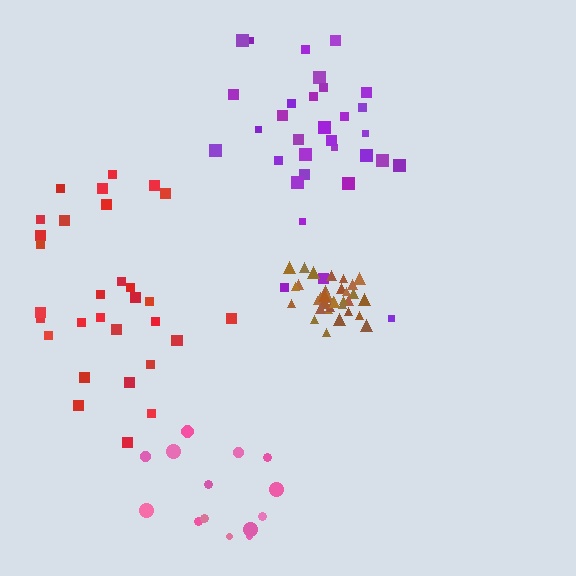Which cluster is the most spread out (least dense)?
Pink.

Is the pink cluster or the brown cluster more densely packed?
Brown.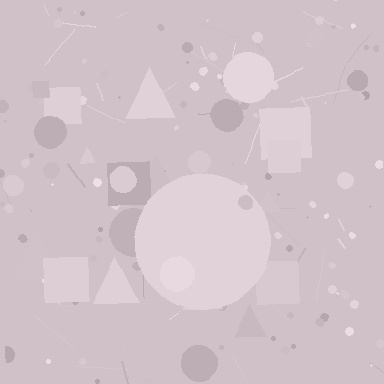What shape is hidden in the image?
A circle is hidden in the image.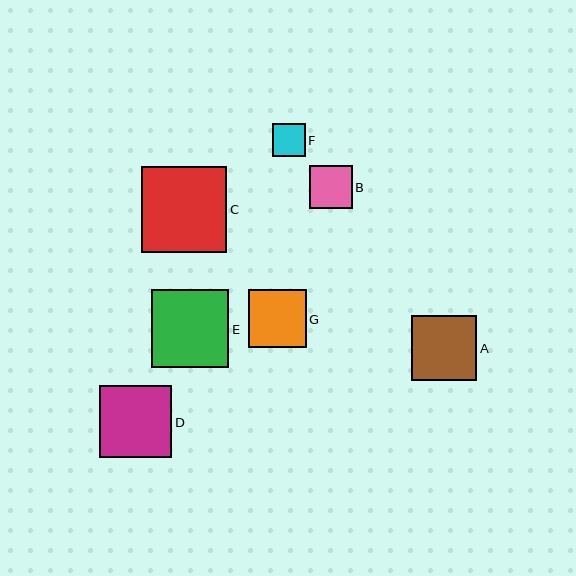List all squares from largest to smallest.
From largest to smallest: C, E, D, A, G, B, F.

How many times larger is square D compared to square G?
Square D is approximately 1.2 times the size of square G.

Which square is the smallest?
Square F is the smallest with a size of approximately 32 pixels.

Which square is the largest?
Square C is the largest with a size of approximately 86 pixels.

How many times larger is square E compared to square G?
Square E is approximately 1.3 times the size of square G.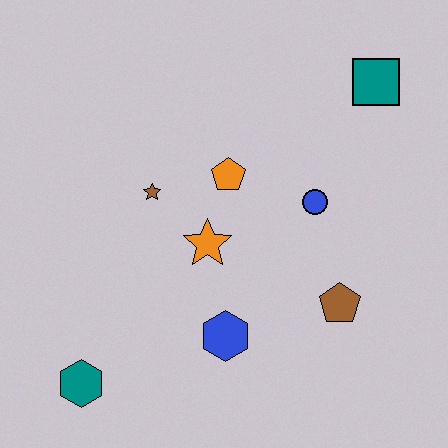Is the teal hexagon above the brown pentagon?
No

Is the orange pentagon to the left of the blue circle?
Yes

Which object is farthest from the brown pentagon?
The teal hexagon is farthest from the brown pentagon.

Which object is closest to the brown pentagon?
The blue circle is closest to the brown pentagon.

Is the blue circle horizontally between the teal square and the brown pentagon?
No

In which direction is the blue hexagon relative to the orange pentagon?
The blue hexagon is below the orange pentagon.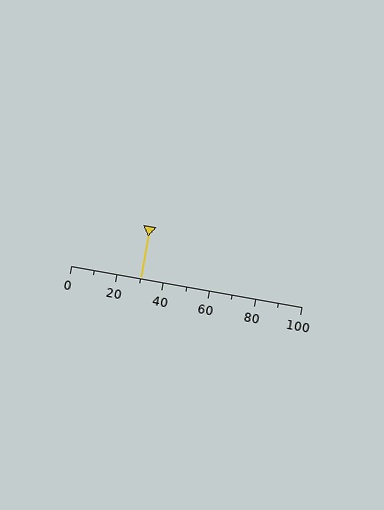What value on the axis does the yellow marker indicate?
The marker indicates approximately 30.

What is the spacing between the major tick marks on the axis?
The major ticks are spaced 20 apart.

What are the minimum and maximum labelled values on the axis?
The axis runs from 0 to 100.